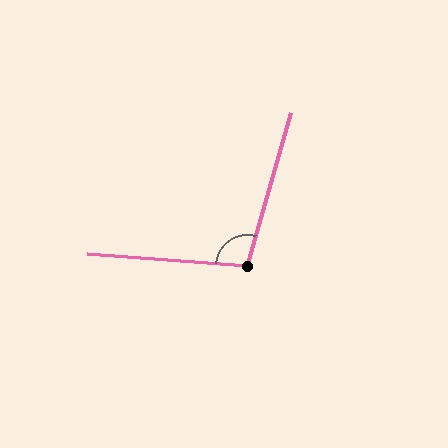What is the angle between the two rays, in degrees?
Approximately 102 degrees.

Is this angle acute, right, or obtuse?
It is obtuse.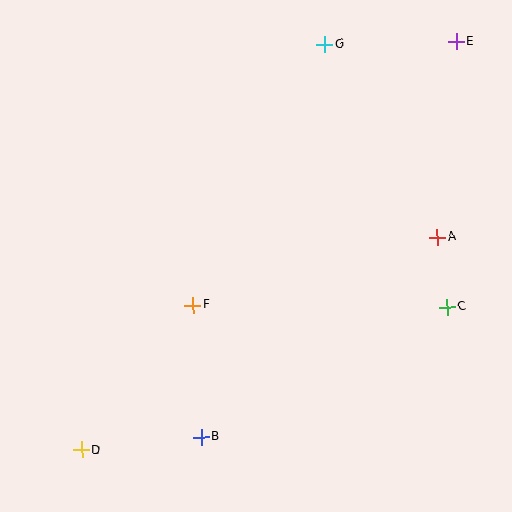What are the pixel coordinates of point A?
Point A is at (437, 237).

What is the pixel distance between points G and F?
The distance between G and F is 293 pixels.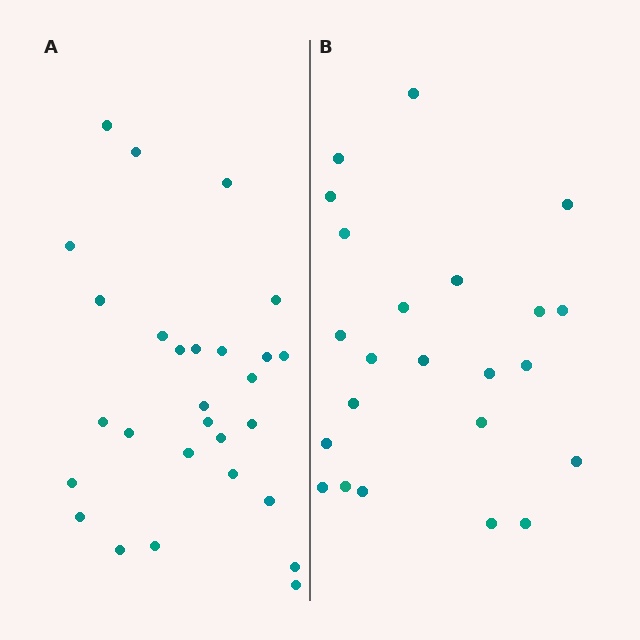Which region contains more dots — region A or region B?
Region A (the left region) has more dots.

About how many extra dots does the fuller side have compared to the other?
Region A has about 5 more dots than region B.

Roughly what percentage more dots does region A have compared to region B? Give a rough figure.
About 20% more.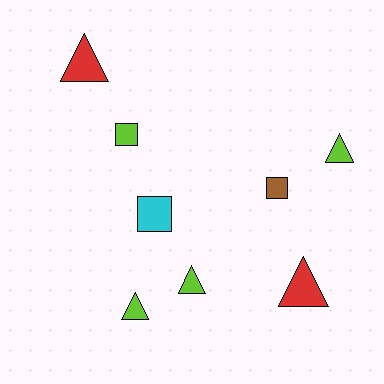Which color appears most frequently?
Lime, with 4 objects.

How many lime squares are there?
There is 1 lime square.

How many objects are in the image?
There are 8 objects.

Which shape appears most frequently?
Triangle, with 5 objects.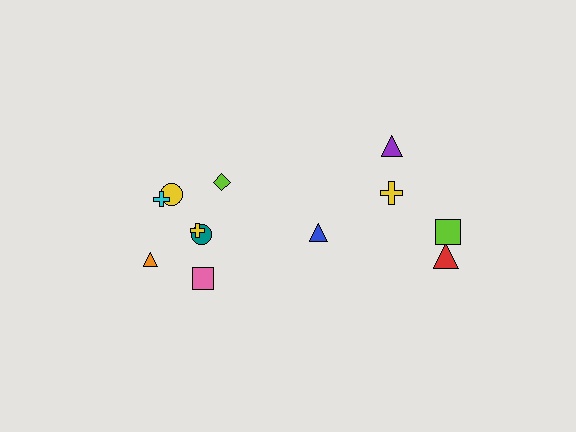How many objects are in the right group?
There are 5 objects.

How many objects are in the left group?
There are 7 objects.